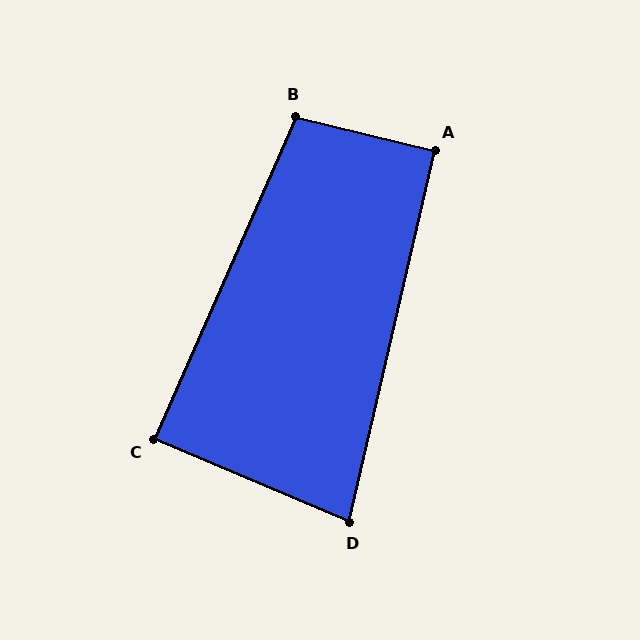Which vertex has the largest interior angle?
B, at approximately 100 degrees.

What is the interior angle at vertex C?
Approximately 89 degrees (approximately right).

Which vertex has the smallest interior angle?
D, at approximately 80 degrees.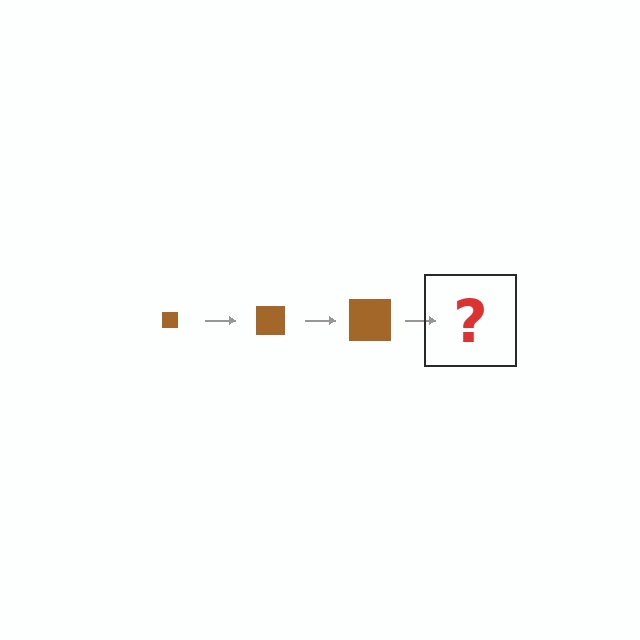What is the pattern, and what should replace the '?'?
The pattern is that the square gets progressively larger each step. The '?' should be a brown square, larger than the previous one.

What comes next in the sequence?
The next element should be a brown square, larger than the previous one.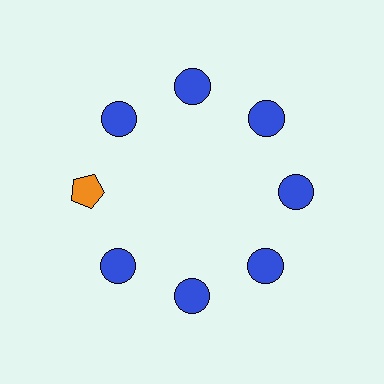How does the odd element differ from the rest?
It differs in both color (orange instead of blue) and shape (pentagon instead of circle).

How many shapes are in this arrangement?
There are 8 shapes arranged in a ring pattern.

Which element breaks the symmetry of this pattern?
The orange pentagon at roughly the 9 o'clock position breaks the symmetry. All other shapes are blue circles.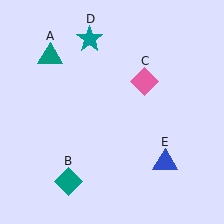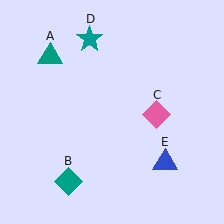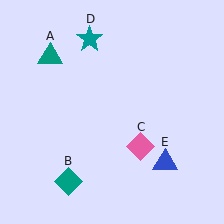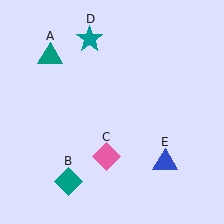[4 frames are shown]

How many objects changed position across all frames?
1 object changed position: pink diamond (object C).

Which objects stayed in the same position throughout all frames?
Teal triangle (object A) and teal diamond (object B) and teal star (object D) and blue triangle (object E) remained stationary.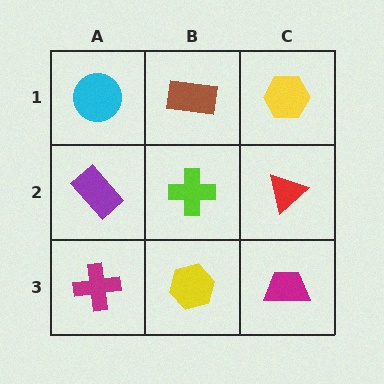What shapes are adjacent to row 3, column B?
A lime cross (row 2, column B), a magenta cross (row 3, column A), a magenta trapezoid (row 3, column C).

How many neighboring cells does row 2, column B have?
4.